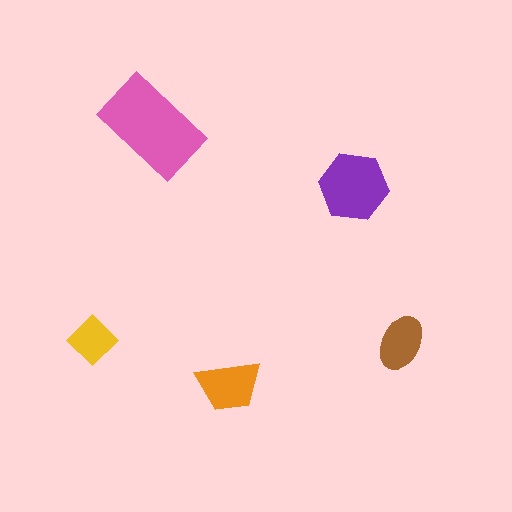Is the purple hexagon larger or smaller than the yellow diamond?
Larger.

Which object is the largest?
The pink rectangle.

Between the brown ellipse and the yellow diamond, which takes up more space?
The brown ellipse.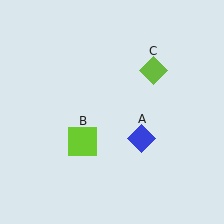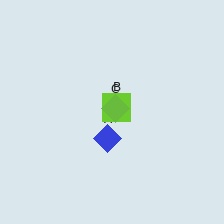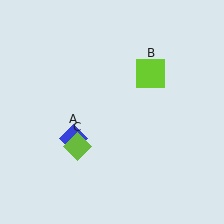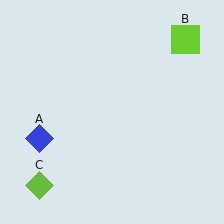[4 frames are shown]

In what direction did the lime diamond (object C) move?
The lime diamond (object C) moved down and to the left.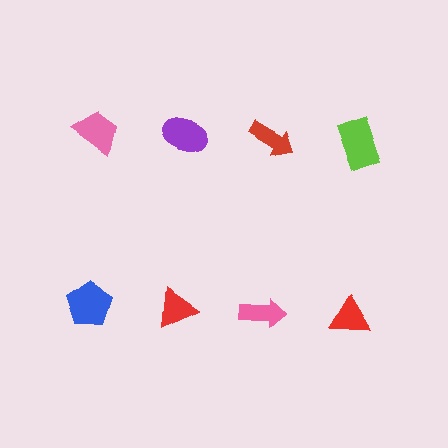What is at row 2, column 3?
A pink arrow.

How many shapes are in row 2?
4 shapes.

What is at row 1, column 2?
A purple ellipse.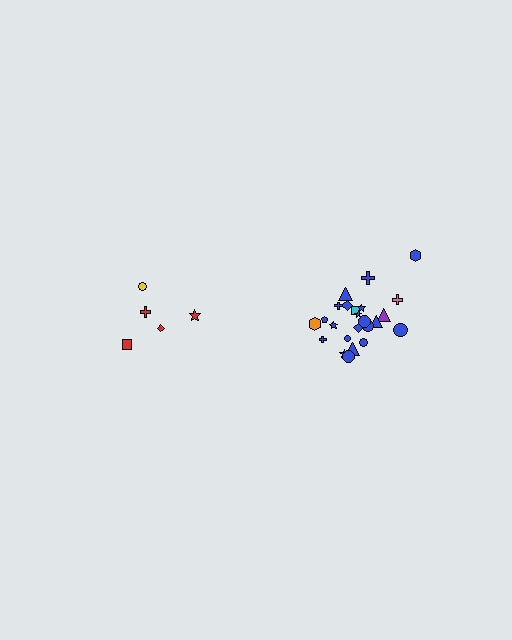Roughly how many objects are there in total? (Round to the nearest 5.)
Roughly 30 objects in total.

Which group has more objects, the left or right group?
The right group.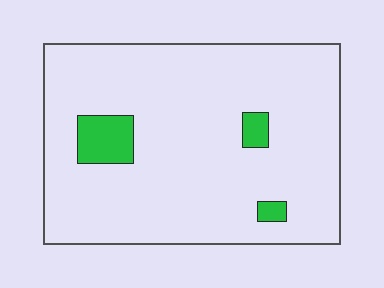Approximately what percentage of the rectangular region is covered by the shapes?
Approximately 5%.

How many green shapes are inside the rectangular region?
3.